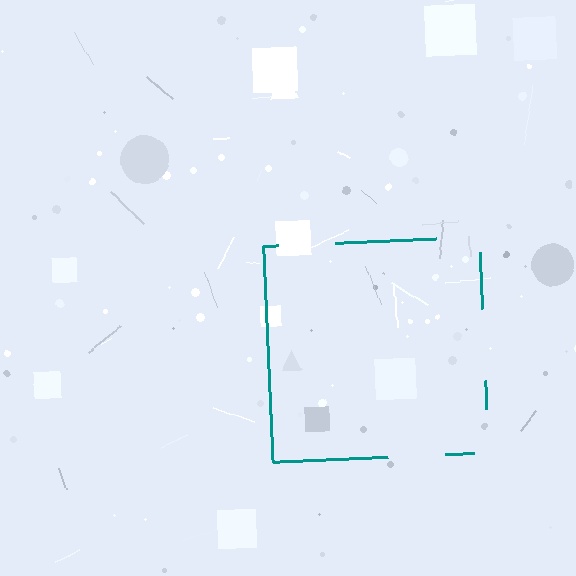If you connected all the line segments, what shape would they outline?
They would outline a square.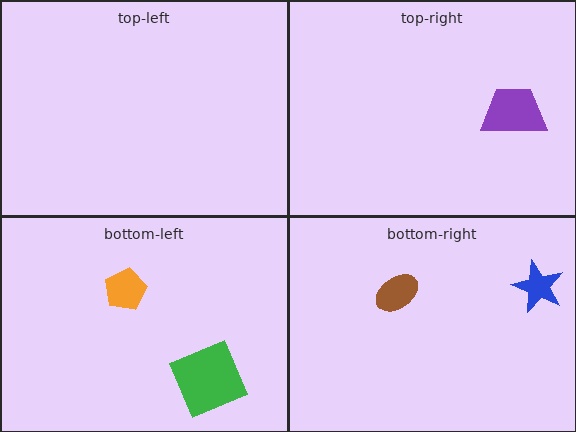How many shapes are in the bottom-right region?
2.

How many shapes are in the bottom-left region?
2.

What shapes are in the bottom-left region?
The orange pentagon, the green square.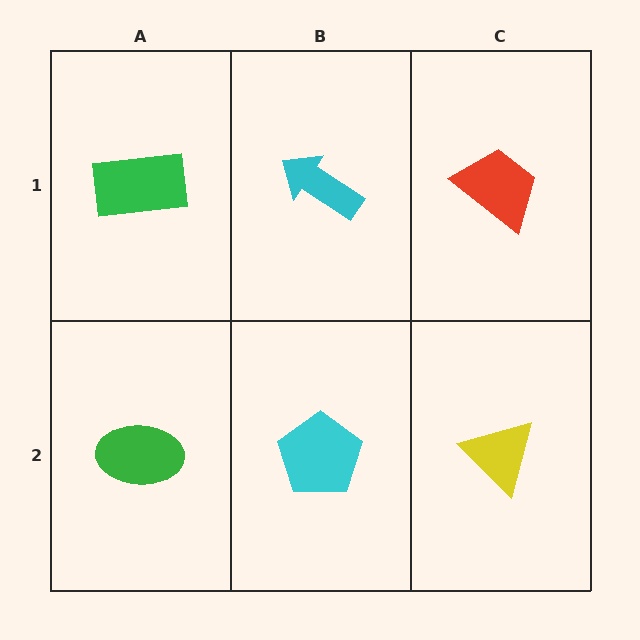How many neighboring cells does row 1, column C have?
2.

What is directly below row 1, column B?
A cyan pentagon.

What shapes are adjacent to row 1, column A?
A green ellipse (row 2, column A), a cyan arrow (row 1, column B).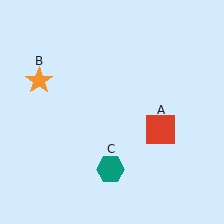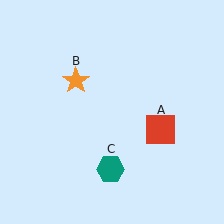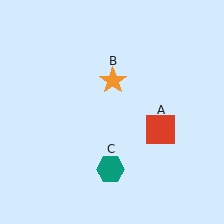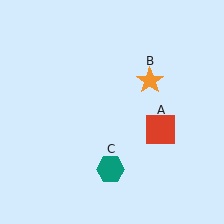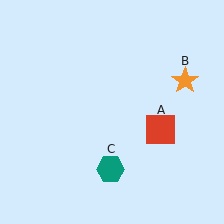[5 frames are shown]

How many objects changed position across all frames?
1 object changed position: orange star (object B).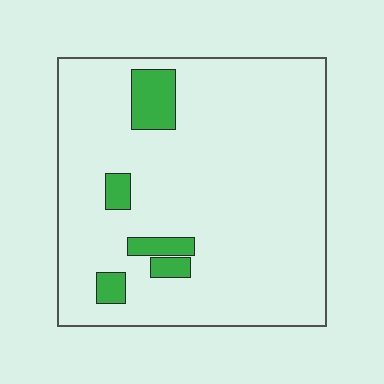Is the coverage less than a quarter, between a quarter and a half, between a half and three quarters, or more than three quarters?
Less than a quarter.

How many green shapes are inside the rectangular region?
5.